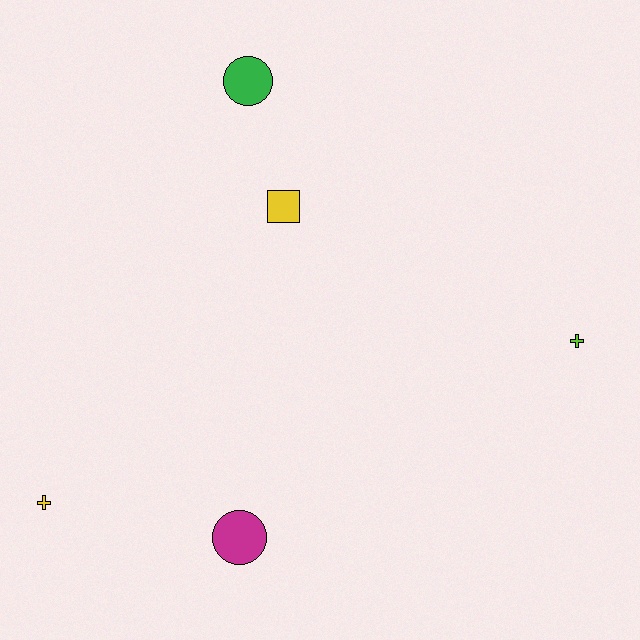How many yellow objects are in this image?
There are 2 yellow objects.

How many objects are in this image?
There are 5 objects.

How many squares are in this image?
There is 1 square.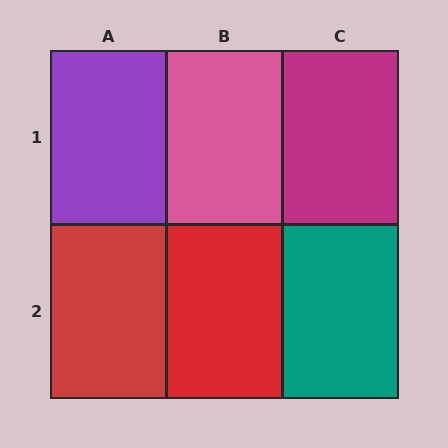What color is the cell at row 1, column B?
Pink.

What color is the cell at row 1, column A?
Purple.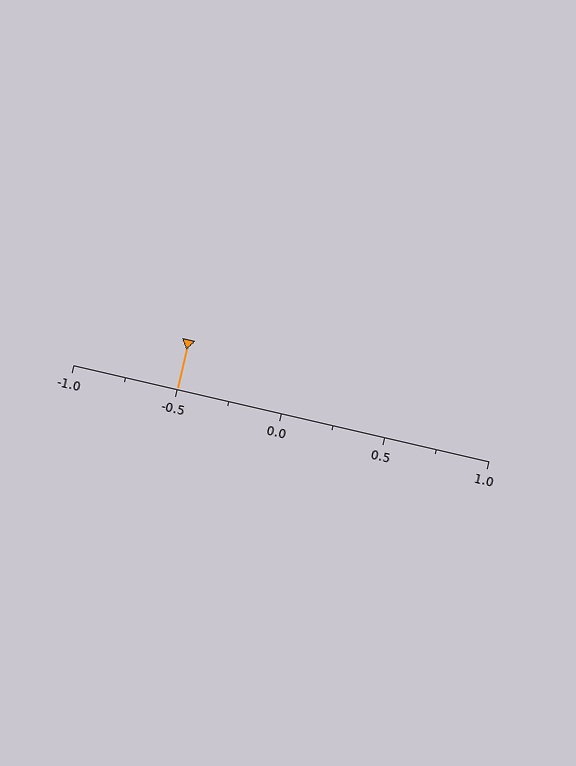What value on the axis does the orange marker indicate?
The marker indicates approximately -0.5.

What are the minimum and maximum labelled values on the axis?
The axis runs from -1.0 to 1.0.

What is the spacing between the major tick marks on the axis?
The major ticks are spaced 0.5 apart.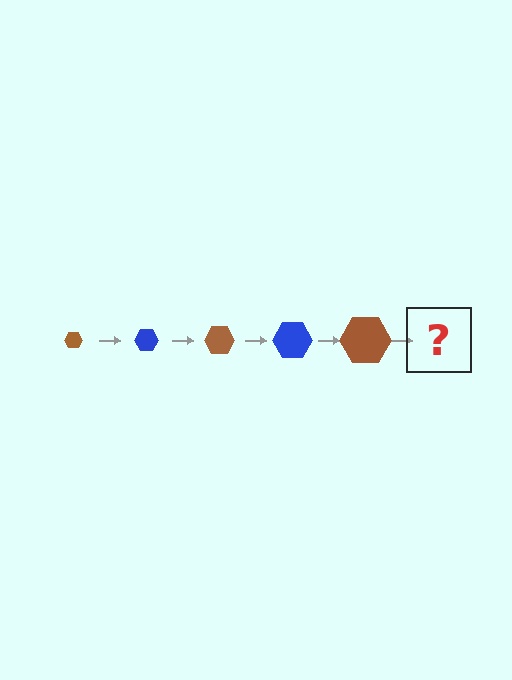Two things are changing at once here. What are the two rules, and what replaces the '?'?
The two rules are that the hexagon grows larger each step and the color cycles through brown and blue. The '?' should be a blue hexagon, larger than the previous one.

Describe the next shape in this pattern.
It should be a blue hexagon, larger than the previous one.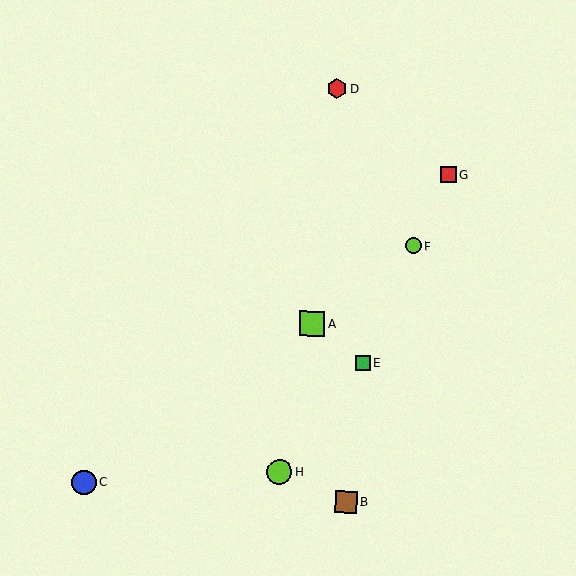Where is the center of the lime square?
The center of the lime square is at (312, 324).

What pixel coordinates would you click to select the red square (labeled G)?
Click at (448, 175) to select the red square G.